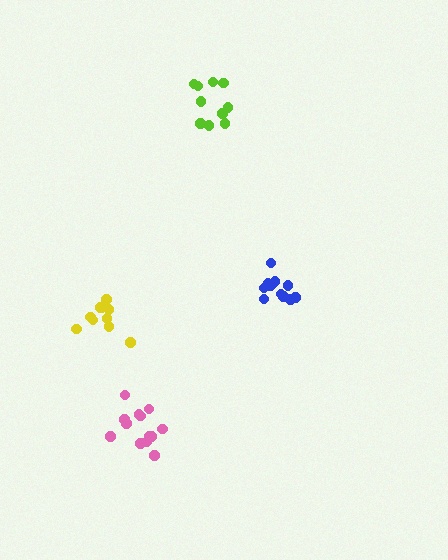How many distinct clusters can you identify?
There are 4 distinct clusters.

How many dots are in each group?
Group 1: 10 dots, Group 2: 12 dots, Group 3: 10 dots, Group 4: 14 dots (46 total).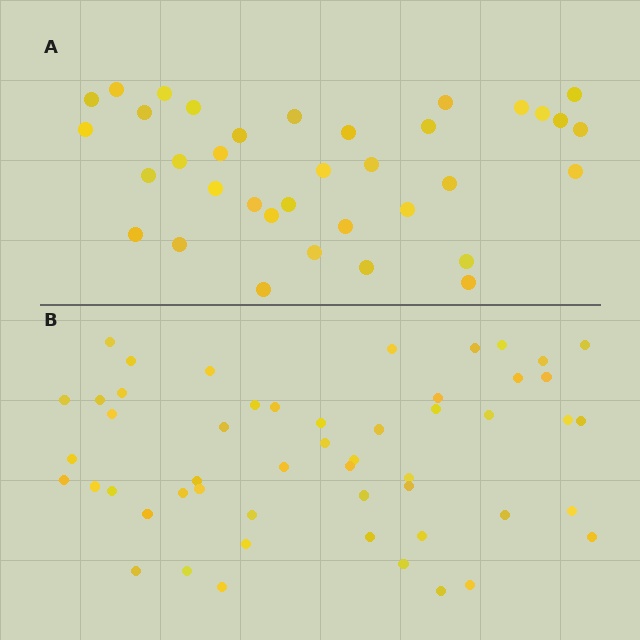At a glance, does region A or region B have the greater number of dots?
Region B (the bottom region) has more dots.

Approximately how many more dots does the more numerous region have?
Region B has approximately 15 more dots than region A.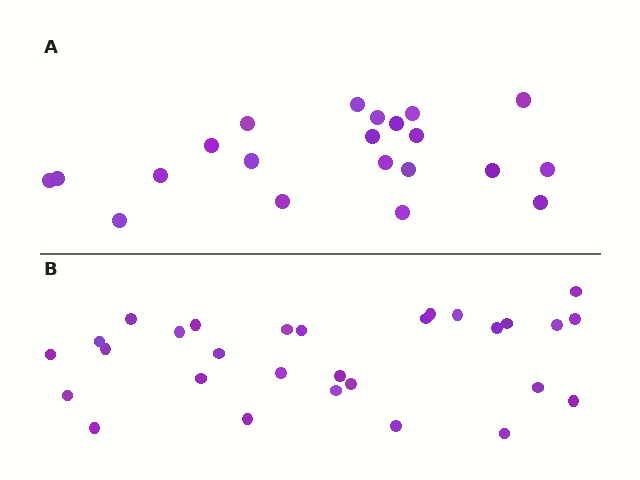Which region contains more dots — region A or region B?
Region B (the bottom region) has more dots.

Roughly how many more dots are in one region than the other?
Region B has roughly 8 or so more dots than region A.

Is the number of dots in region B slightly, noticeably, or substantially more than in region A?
Region B has noticeably more, but not dramatically so. The ratio is roughly 1.4 to 1.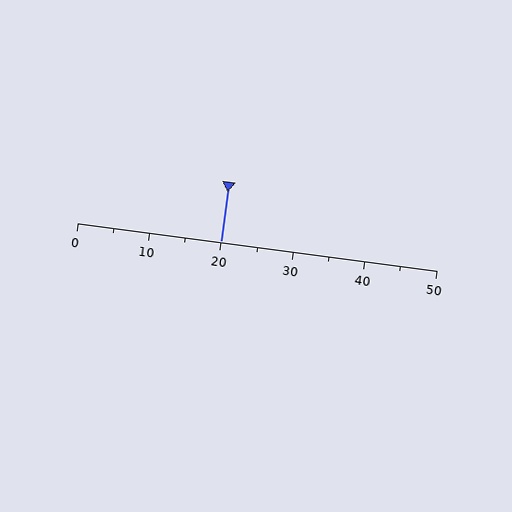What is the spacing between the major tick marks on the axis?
The major ticks are spaced 10 apart.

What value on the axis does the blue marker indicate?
The marker indicates approximately 20.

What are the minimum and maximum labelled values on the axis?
The axis runs from 0 to 50.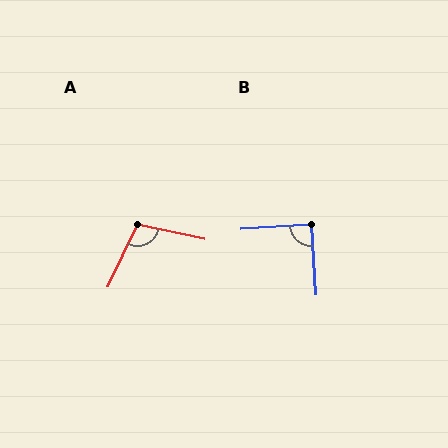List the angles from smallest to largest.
B (90°), A (103°).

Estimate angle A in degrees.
Approximately 103 degrees.